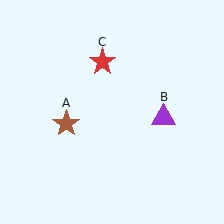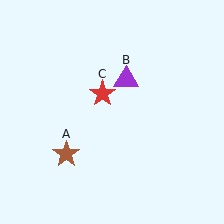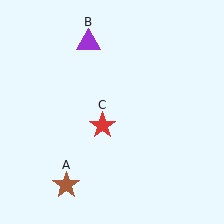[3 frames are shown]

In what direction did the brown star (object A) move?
The brown star (object A) moved down.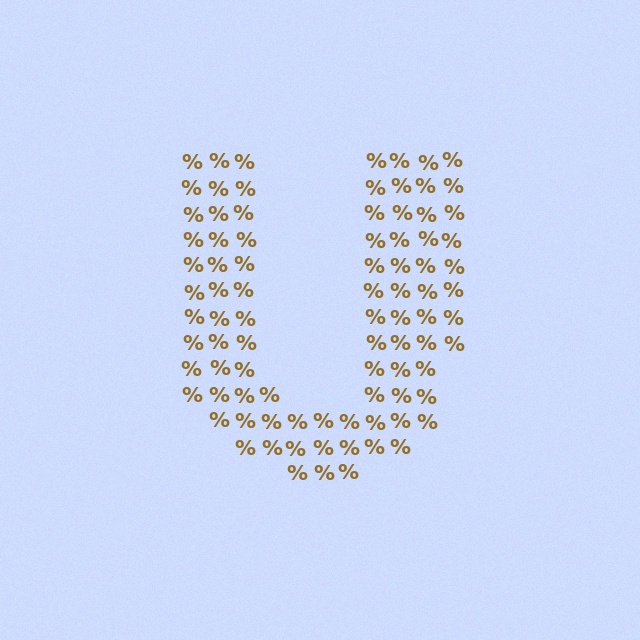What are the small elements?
The small elements are percent signs.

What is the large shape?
The large shape is the letter U.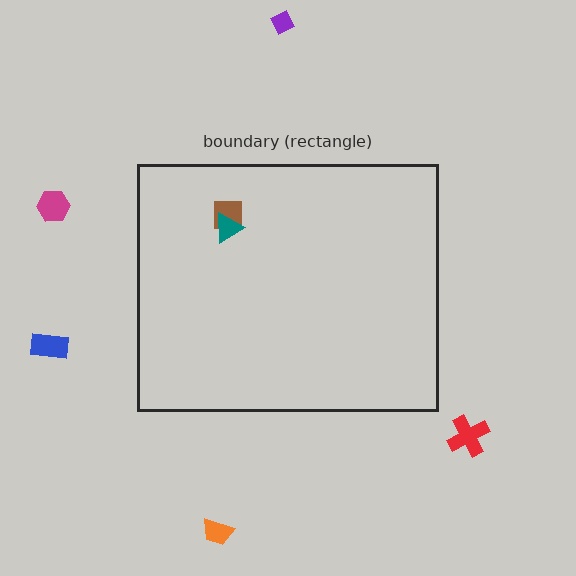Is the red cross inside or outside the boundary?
Outside.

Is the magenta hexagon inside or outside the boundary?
Outside.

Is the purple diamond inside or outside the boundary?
Outside.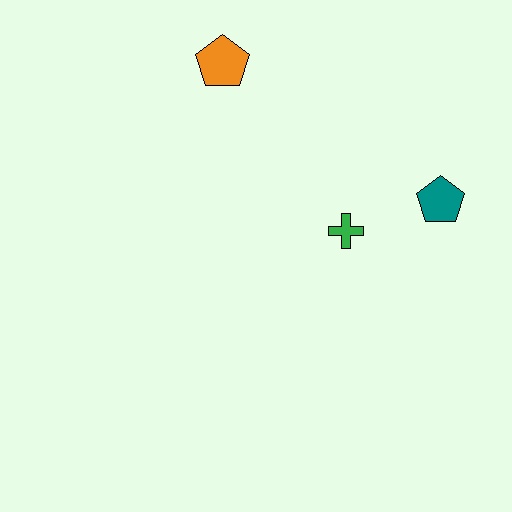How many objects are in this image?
There are 3 objects.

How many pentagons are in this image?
There are 2 pentagons.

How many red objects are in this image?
There are no red objects.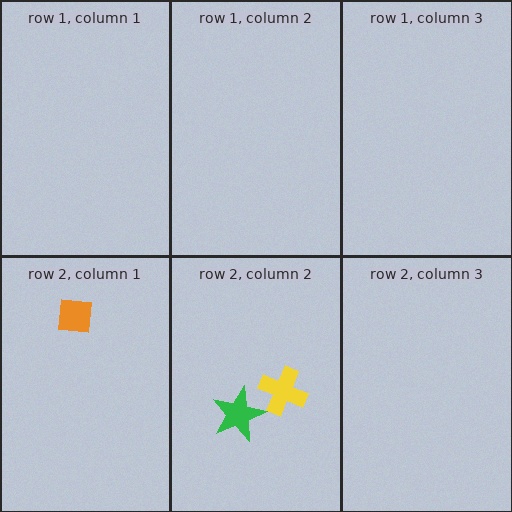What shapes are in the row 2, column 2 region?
The green star, the yellow cross.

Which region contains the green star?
The row 2, column 2 region.